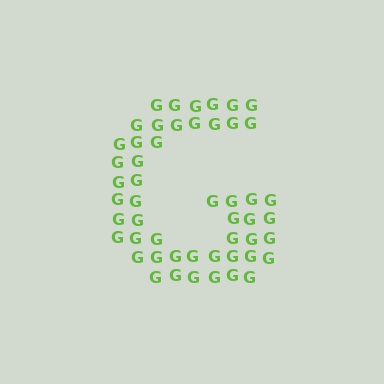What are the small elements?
The small elements are letter G's.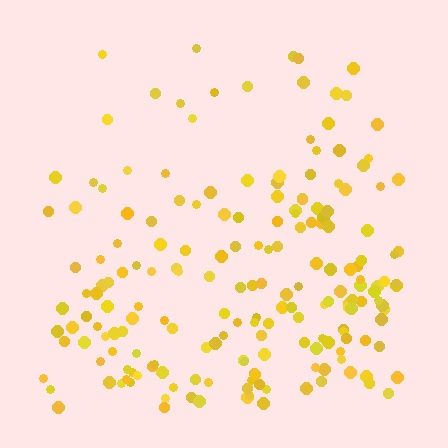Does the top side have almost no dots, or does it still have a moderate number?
Still a moderate number, just noticeably fewer than the bottom.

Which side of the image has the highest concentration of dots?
The bottom.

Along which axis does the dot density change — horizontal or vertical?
Vertical.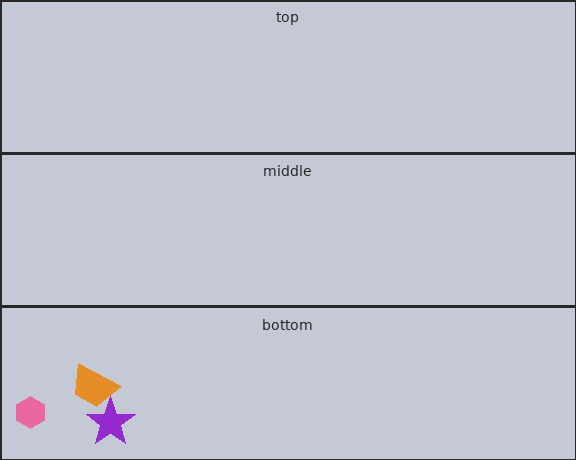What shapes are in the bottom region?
The pink hexagon, the purple star, the orange trapezoid.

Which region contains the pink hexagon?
The bottom region.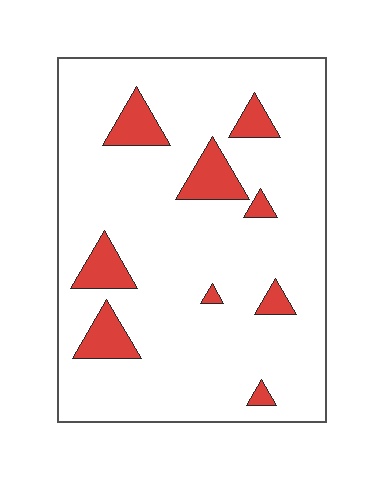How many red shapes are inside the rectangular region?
9.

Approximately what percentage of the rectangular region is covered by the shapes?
Approximately 10%.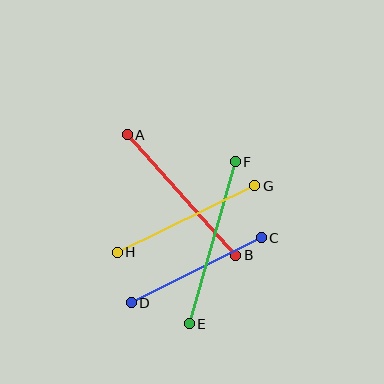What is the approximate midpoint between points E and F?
The midpoint is at approximately (212, 243) pixels.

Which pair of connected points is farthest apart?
Points E and F are farthest apart.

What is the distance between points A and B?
The distance is approximately 162 pixels.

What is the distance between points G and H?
The distance is approximately 153 pixels.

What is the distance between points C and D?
The distance is approximately 145 pixels.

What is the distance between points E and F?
The distance is approximately 168 pixels.